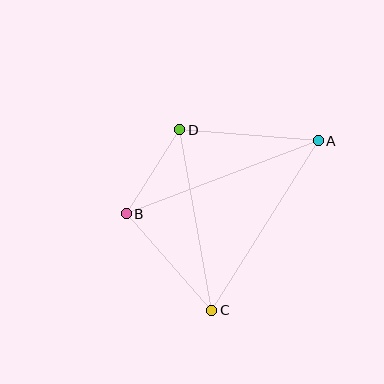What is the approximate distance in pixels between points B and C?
The distance between B and C is approximately 129 pixels.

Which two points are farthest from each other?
Points A and B are farthest from each other.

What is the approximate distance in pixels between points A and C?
The distance between A and C is approximately 200 pixels.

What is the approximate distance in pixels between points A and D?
The distance between A and D is approximately 139 pixels.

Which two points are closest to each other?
Points B and D are closest to each other.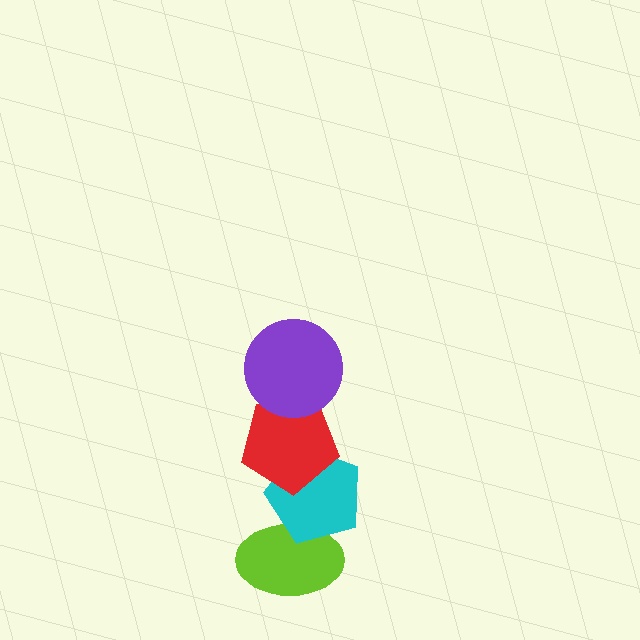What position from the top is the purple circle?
The purple circle is 1st from the top.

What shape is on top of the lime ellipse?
The cyan pentagon is on top of the lime ellipse.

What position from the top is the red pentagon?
The red pentagon is 2nd from the top.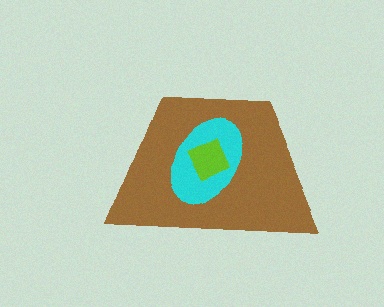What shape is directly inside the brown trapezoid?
The cyan ellipse.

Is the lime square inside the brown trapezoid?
Yes.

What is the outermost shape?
The brown trapezoid.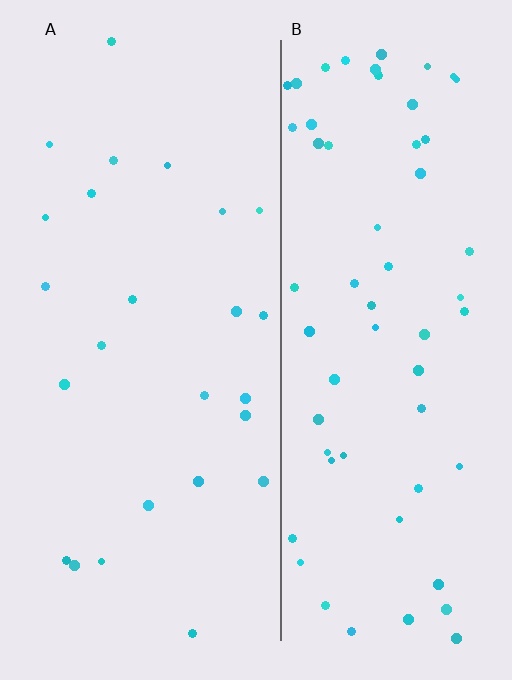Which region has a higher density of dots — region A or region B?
B (the right).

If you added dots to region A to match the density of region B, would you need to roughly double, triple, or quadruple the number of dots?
Approximately double.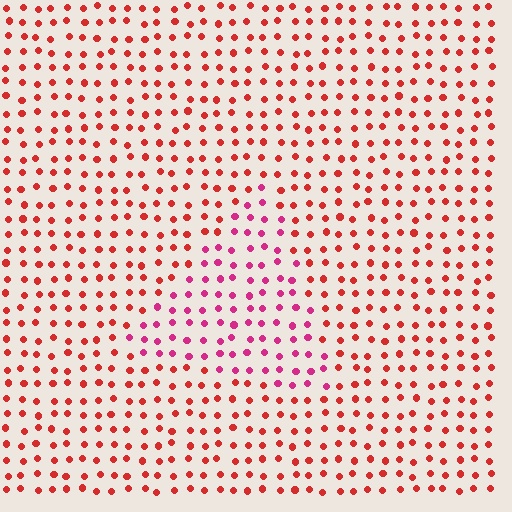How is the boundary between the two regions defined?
The boundary is defined purely by a slight shift in hue (about 34 degrees). Spacing, size, and orientation are identical on both sides.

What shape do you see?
I see a triangle.